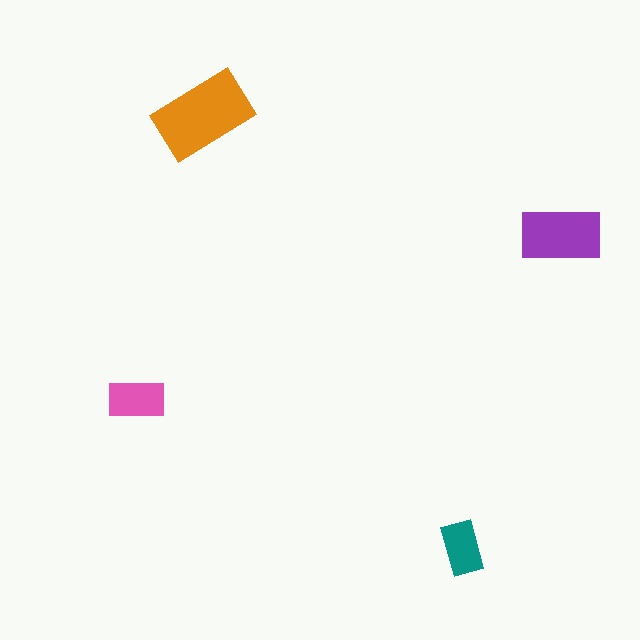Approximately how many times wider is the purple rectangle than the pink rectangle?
About 1.5 times wider.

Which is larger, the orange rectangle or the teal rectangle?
The orange one.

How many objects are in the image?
There are 4 objects in the image.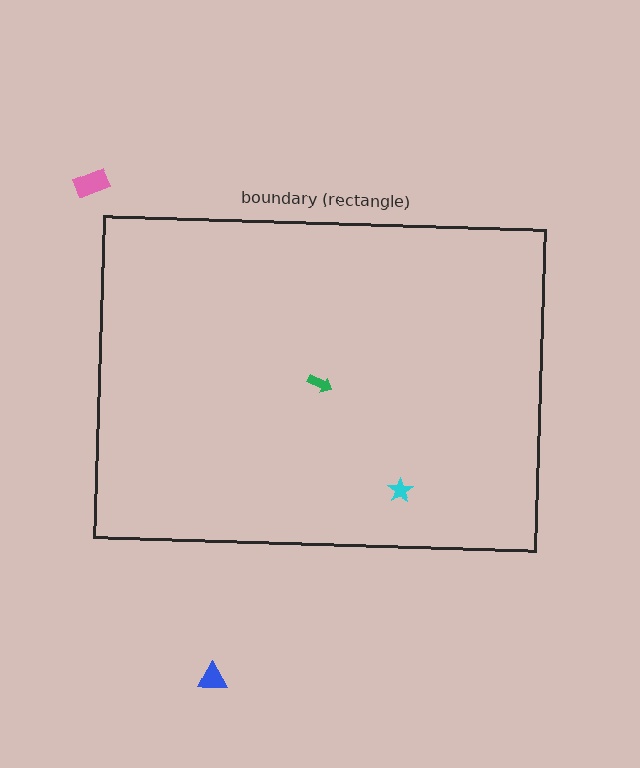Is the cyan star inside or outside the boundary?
Inside.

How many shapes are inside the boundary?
2 inside, 2 outside.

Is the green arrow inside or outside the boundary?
Inside.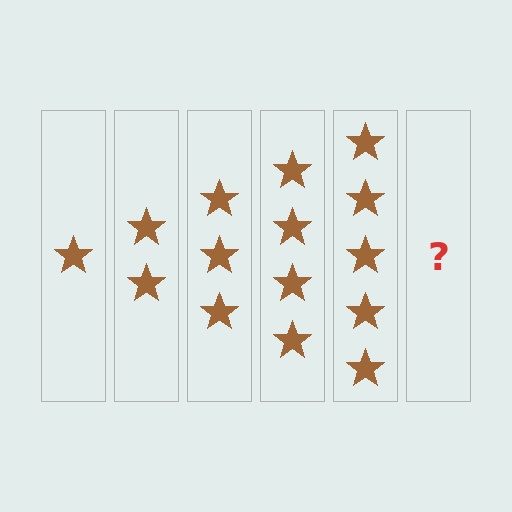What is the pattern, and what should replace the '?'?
The pattern is that each step adds one more star. The '?' should be 6 stars.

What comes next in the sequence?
The next element should be 6 stars.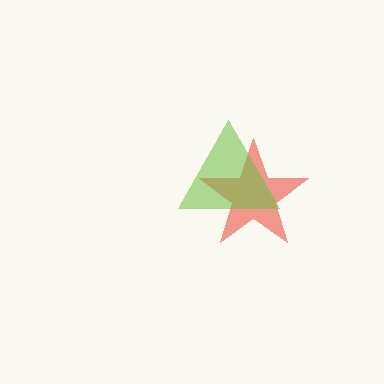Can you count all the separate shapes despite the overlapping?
Yes, there are 2 separate shapes.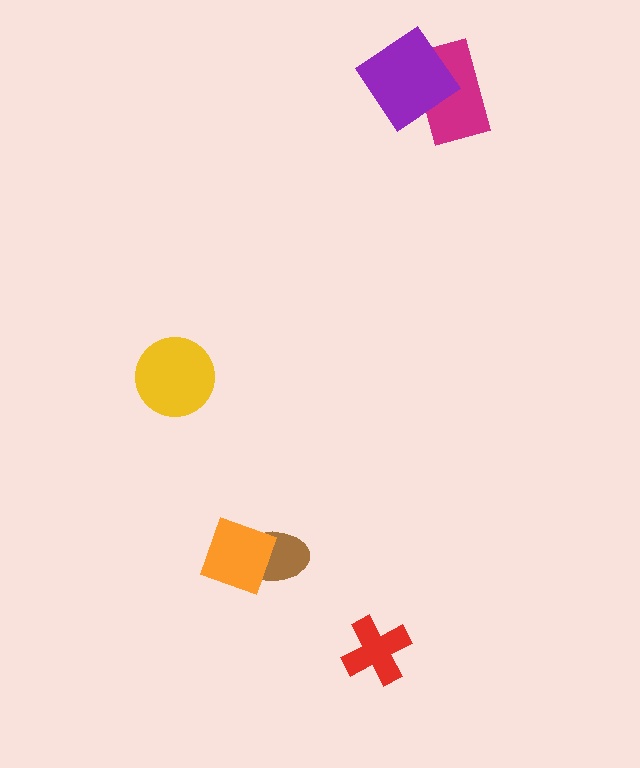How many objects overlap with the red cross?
0 objects overlap with the red cross.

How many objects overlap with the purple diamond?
1 object overlaps with the purple diamond.